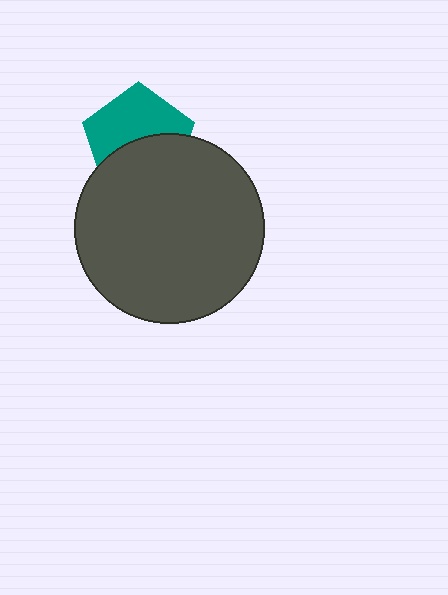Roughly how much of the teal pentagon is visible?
About half of it is visible (roughly 53%).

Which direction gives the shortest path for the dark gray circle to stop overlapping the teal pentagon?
Moving down gives the shortest separation.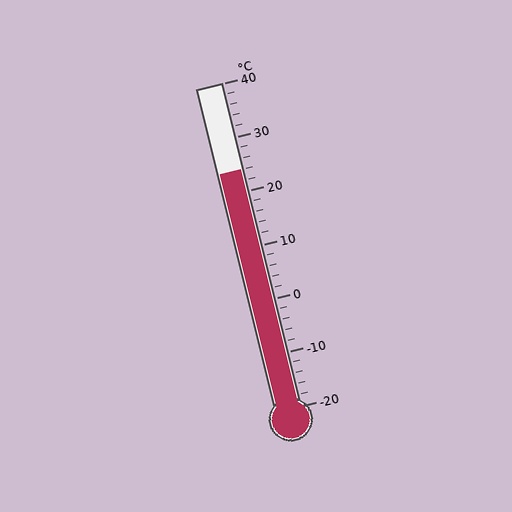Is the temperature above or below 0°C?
The temperature is above 0°C.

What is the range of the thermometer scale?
The thermometer scale ranges from -20°C to 40°C.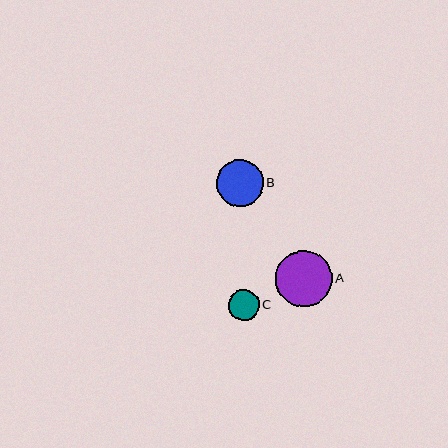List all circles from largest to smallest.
From largest to smallest: A, B, C.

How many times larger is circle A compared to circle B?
Circle A is approximately 1.2 times the size of circle B.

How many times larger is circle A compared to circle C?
Circle A is approximately 1.8 times the size of circle C.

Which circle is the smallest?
Circle C is the smallest with a size of approximately 31 pixels.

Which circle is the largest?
Circle A is the largest with a size of approximately 57 pixels.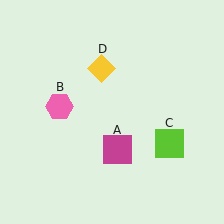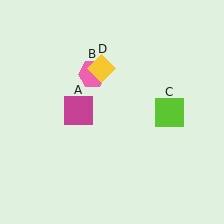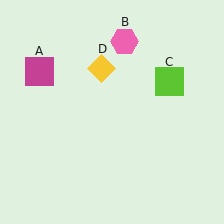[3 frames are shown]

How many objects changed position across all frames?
3 objects changed position: magenta square (object A), pink hexagon (object B), lime square (object C).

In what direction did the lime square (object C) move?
The lime square (object C) moved up.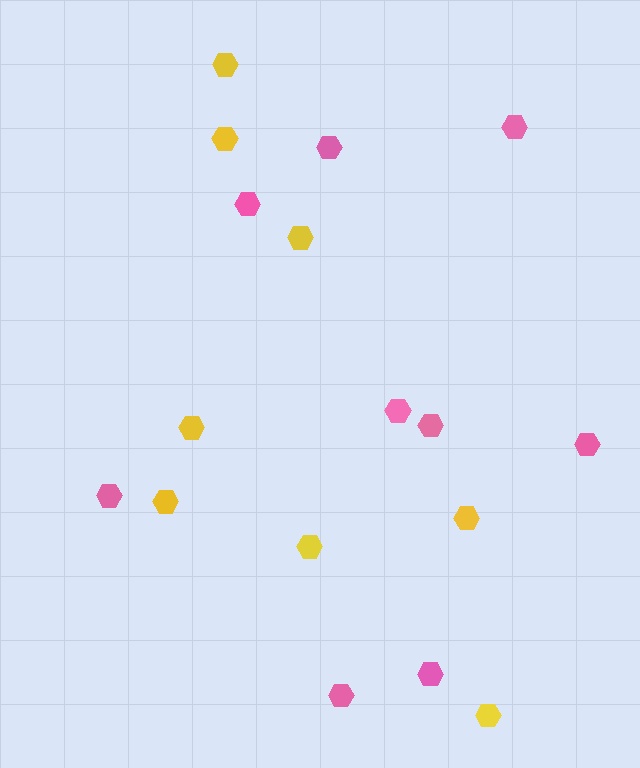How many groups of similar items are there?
There are 2 groups: one group of yellow hexagons (8) and one group of pink hexagons (9).